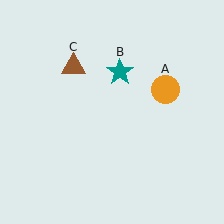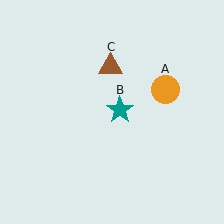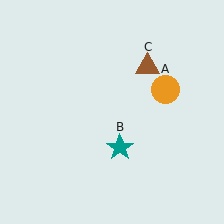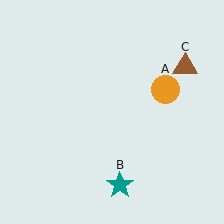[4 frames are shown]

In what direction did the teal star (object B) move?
The teal star (object B) moved down.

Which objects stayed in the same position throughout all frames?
Orange circle (object A) remained stationary.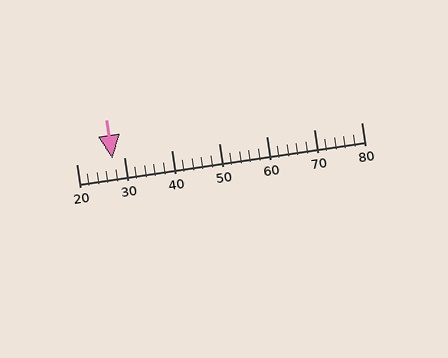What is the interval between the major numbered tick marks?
The major tick marks are spaced 10 units apart.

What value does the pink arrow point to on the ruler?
The pink arrow points to approximately 28.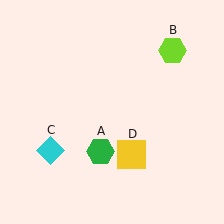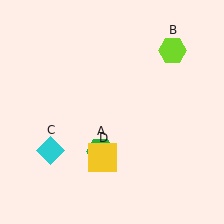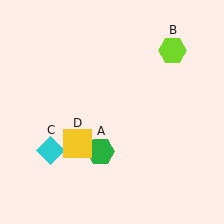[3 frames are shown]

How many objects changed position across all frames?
1 object changed position: yellow square (object D).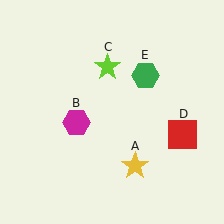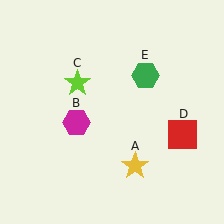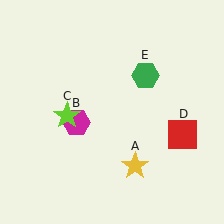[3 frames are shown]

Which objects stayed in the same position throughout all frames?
Yellow star (object A) and magenta hexagon (object B) and red square (object D) and green hexagon (object E) remained stationary.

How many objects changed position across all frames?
1 object changed position: lime star (object C).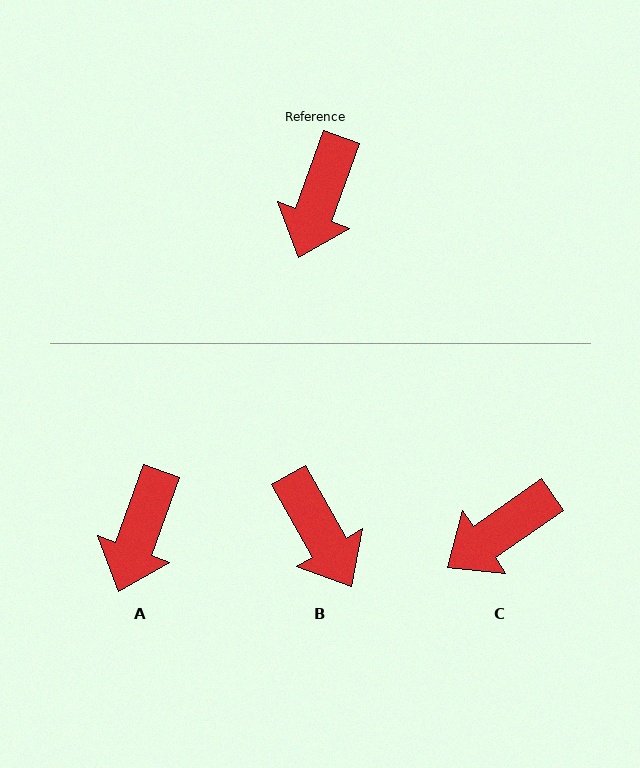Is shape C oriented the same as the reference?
No, it is off by about 36 degrees.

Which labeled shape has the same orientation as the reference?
A.